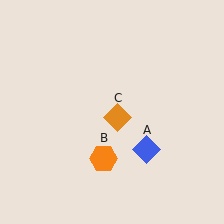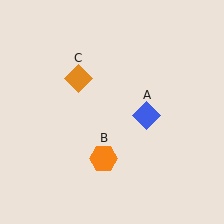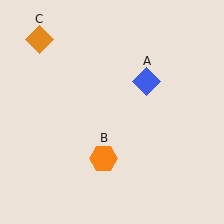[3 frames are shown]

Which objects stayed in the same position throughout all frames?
Orange hexagon (object B) remained stationary.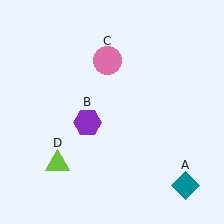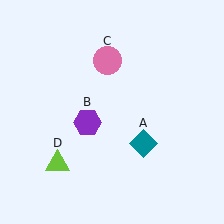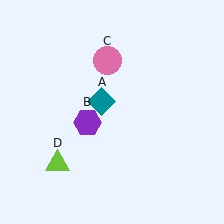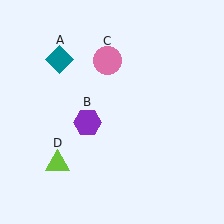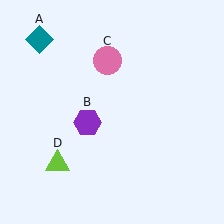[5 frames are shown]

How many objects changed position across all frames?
1 object changed position: teal diamond (object A).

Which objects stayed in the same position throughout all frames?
Purple hexagon (object B) and pink circle (object C) and lime triangle (object D) remained stationary.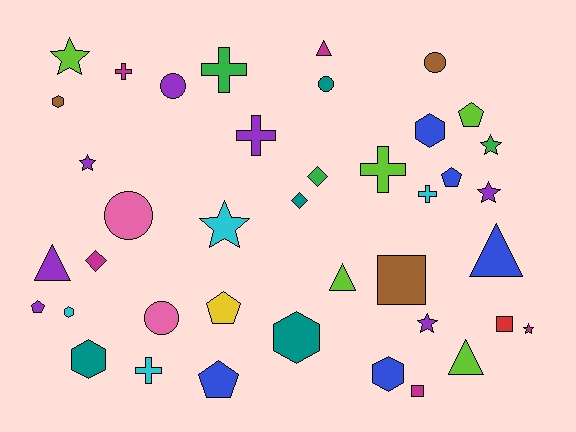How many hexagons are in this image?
There are 6 hexagons.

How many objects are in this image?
There are 40 objects.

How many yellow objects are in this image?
There is 1 yellow object.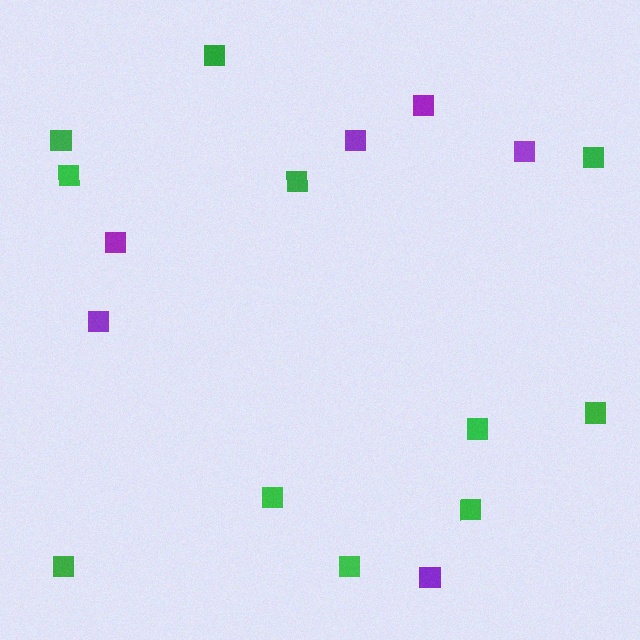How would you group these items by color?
There are 2 groups: one group of purple squares (6) and one group of green squares (11).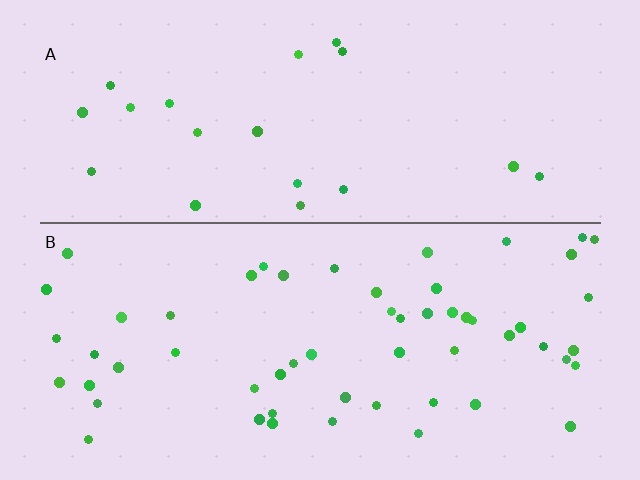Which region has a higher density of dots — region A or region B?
B (the bottom).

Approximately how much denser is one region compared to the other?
Approximately 2.7× — region B over region A.